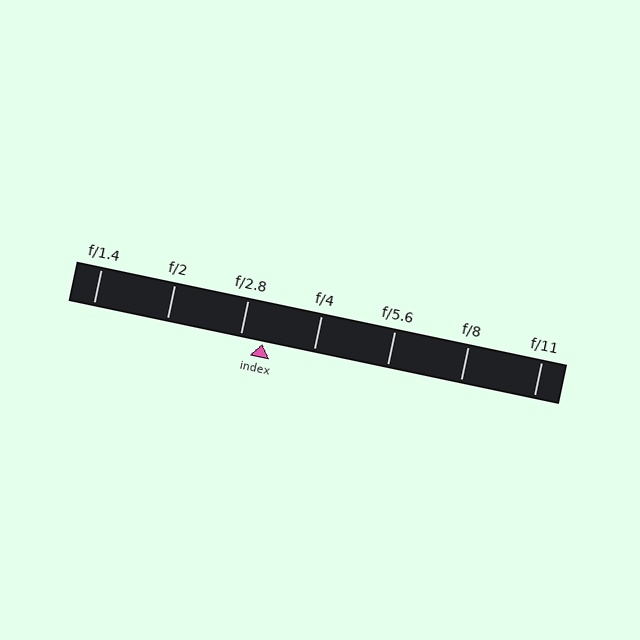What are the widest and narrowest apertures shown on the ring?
The widest aperture shown is f/1.4 and the narrowest is f/11.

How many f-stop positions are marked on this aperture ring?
There are 7 f-stop positions marked.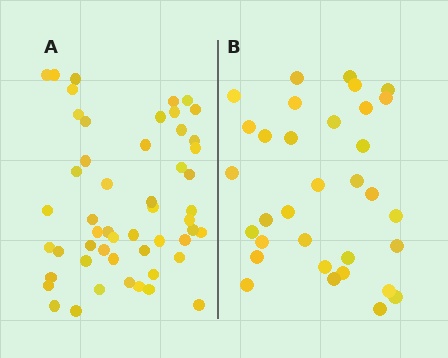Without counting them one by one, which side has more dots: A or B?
Region A (the left region) has more dots.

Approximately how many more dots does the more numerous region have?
Region A has approximately 20 more dots than region B.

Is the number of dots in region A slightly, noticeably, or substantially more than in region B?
Region A has substantially more. The ratio is roughly 1.6 to 1.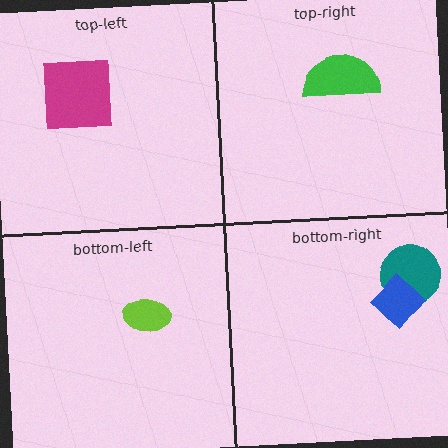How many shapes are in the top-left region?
1.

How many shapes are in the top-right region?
1.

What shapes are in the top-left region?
The magenta square.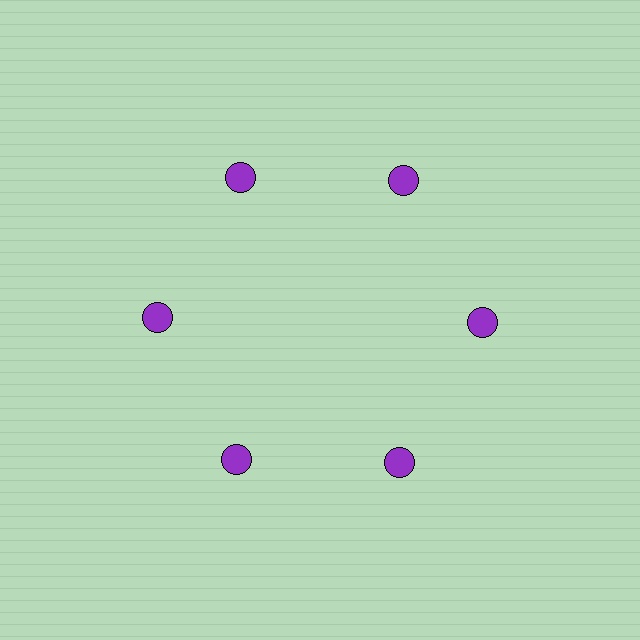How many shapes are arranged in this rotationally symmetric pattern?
There are 6 shapes, arranged in 6 groups of 1.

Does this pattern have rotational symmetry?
Yes, this pattern has 6-fold rotational symmetry. It looks the same after rotating 60 degrees around the center.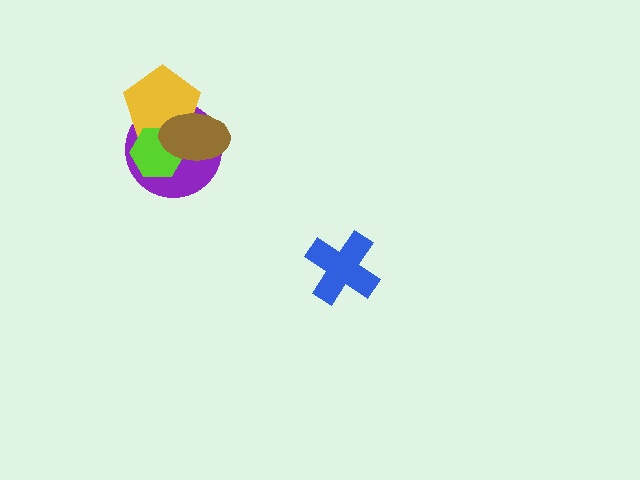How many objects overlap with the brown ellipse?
3 objects overlap with the brown ellipse.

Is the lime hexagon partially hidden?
Yes, it is partially covered by another shape.